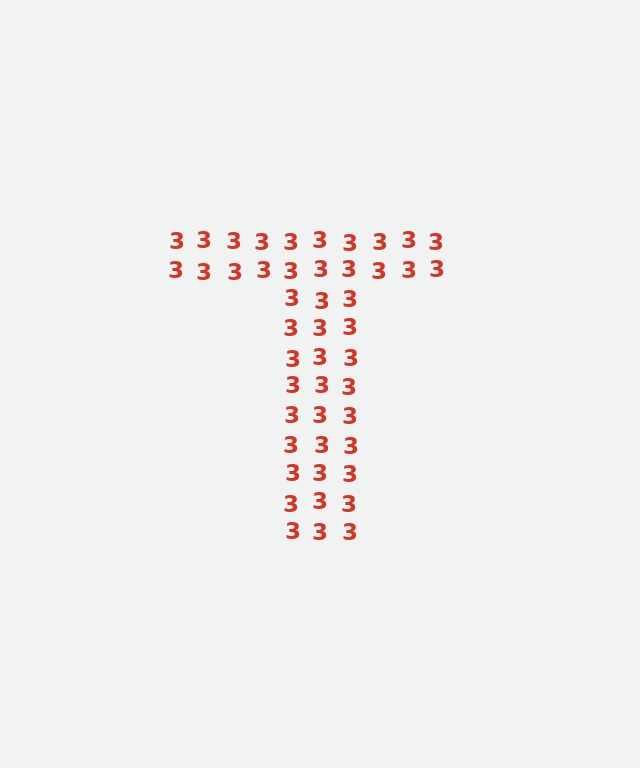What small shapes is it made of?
It is made of small digit 3's.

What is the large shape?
The large shape is the letter T.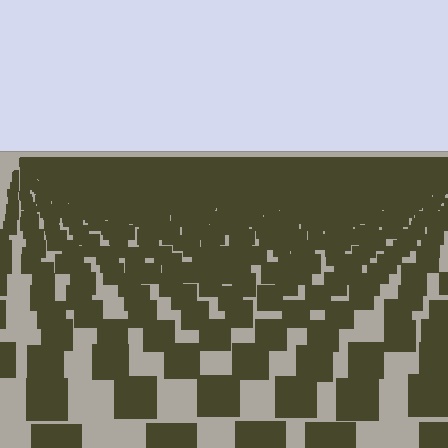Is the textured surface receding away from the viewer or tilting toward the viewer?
The surface is receding away from the viewer. Texture elements get smaller and denser toward the top.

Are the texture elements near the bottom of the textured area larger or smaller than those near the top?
Larger. Near the bottom, elements are closer to the viewer and appear at a bigger on-screen size.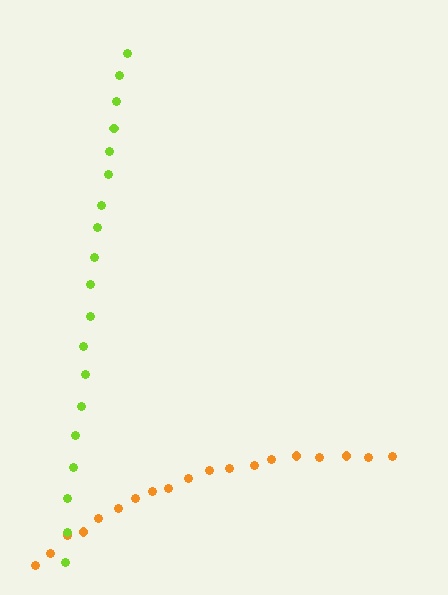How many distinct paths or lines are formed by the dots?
There are 2 distinct paths.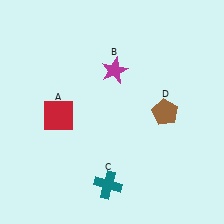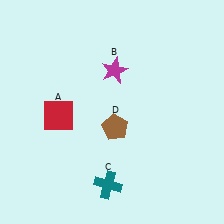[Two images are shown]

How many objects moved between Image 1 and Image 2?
1 object moved between the two images.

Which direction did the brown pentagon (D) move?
The brown pentagon (D) moved left.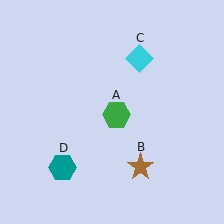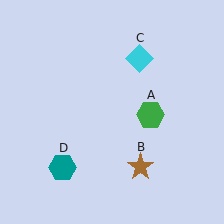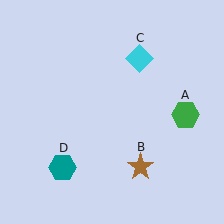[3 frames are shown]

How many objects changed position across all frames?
1 object changed position: green hexagon (object A).